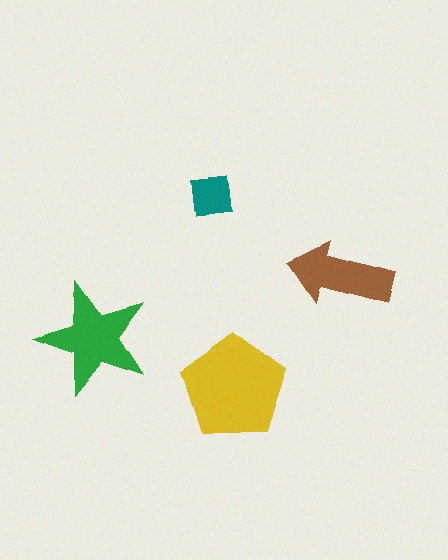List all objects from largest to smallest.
The yellow pentagon, the green star, the brown arrow, the teal square.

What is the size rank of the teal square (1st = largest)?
4th.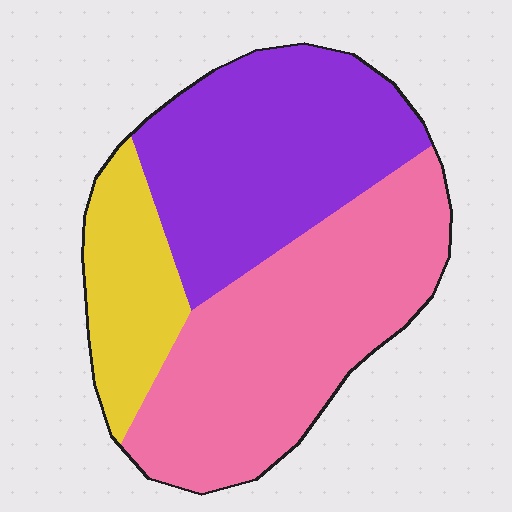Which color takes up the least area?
Yellow, at roughly 15%.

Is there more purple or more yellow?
Purple.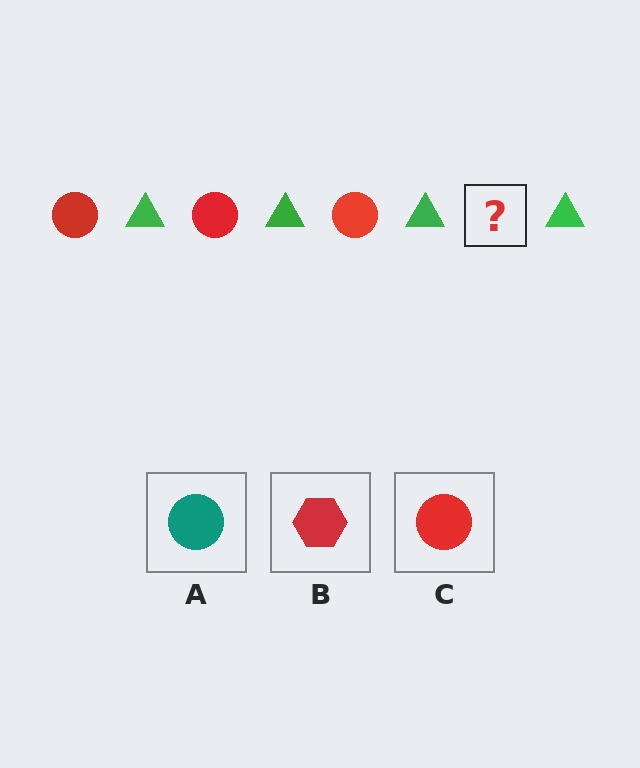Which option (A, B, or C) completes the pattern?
C.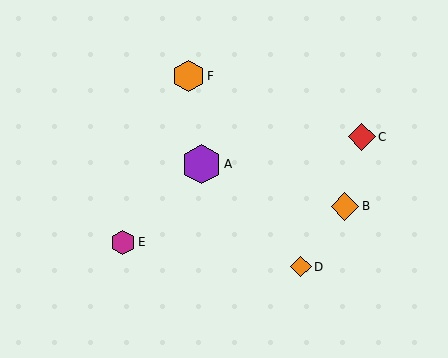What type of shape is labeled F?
Shape F is an orange hexagon.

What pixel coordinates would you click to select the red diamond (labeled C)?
Click at (362, 137) to select the red diamond C.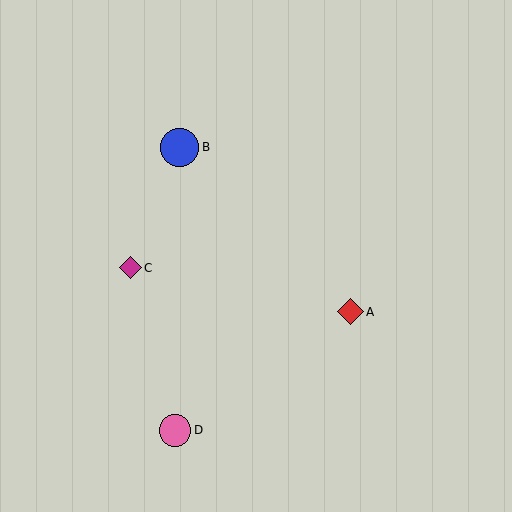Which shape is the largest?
The blue circle (labeled B) is the largest.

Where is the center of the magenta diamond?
The center of the magenta diamond is at (130, 268).